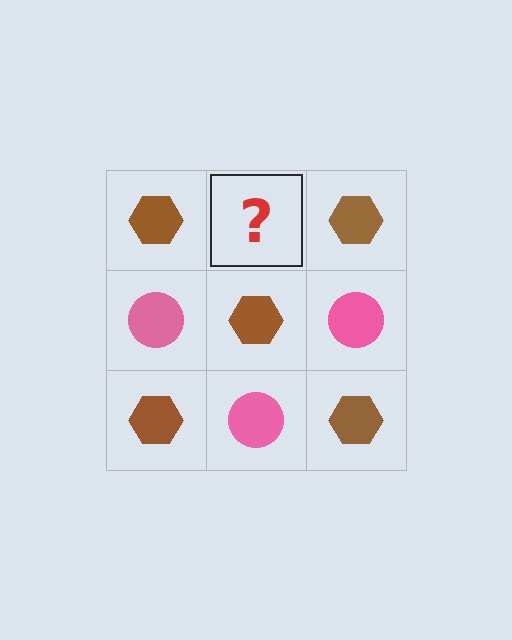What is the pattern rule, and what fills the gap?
The rule is that it alternates brown hexagon and pink circle in a checkerboard pattern. The gap should be filled with a pink circle.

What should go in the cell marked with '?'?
The missing cell should contain a pink circle.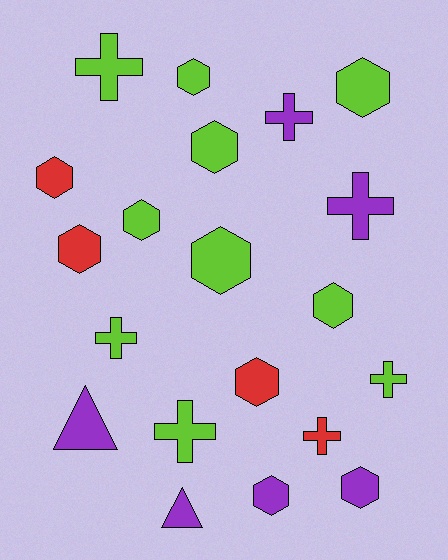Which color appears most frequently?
Lime, with 10 objects.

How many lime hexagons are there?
There are 6 lime hexagons.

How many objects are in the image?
There are 20 objects.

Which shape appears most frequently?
Hexagon, with 11 objects.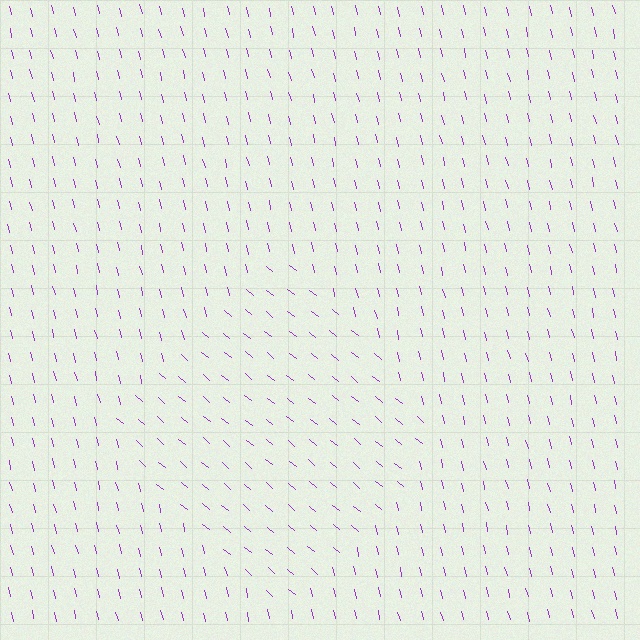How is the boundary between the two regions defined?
The boundary is defined purely by a change in line orientation (approximately 36 degrees difference). All lines are the same color and thickness.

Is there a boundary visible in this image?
Yes, there is a texture boundary formed by a change in line orientation.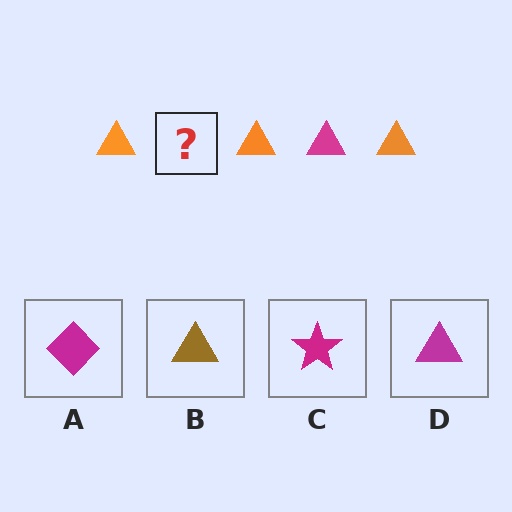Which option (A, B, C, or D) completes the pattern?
D.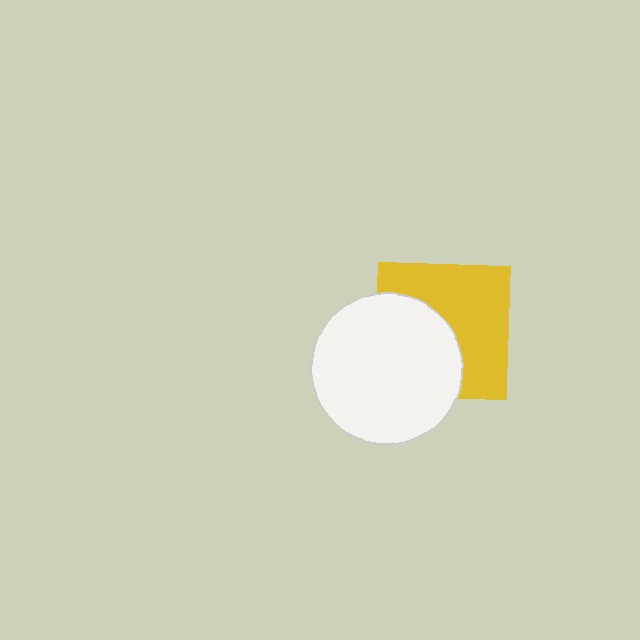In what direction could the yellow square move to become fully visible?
The yellow square could move toward the upper-right. That would shift it out from behind the white circle entirely.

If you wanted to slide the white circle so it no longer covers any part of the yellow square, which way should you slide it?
Slide it toward the lower-left — that is the most direct way to separate the two shapes.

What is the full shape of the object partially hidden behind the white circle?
The partially hidden object is a yellow square.